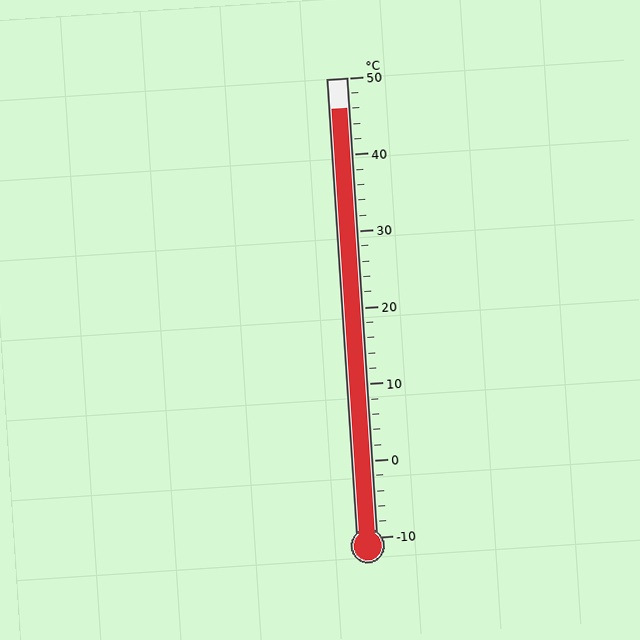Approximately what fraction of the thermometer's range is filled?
The thermometer is filled to approximately 95% of its range.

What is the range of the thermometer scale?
The thermometer scale ranges from -10°C to 50°C.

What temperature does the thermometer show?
The thermometer shows approximately 46°C.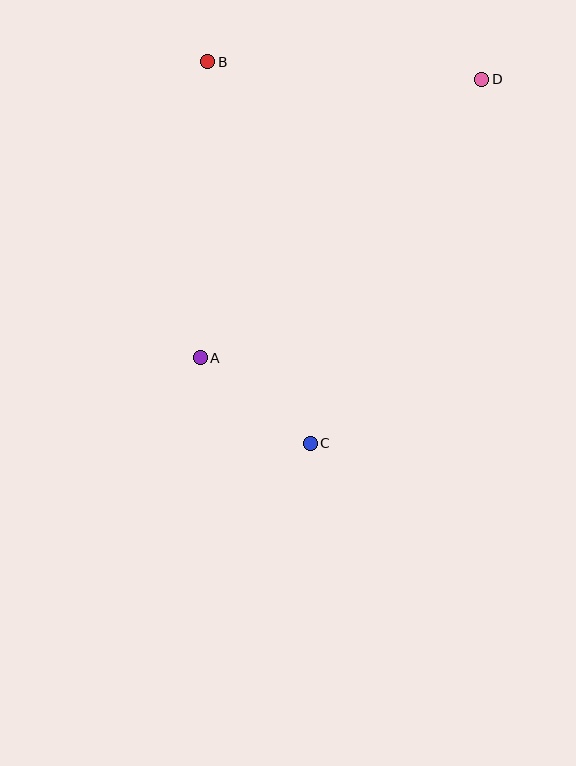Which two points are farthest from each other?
Points C and D are farthest from each other.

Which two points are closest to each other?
Points A and C are closest to each other.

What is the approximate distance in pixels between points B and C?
The distance between B and C is approximately 395 pixels.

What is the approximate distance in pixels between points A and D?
The distance between A and D is approximately 396 pixels.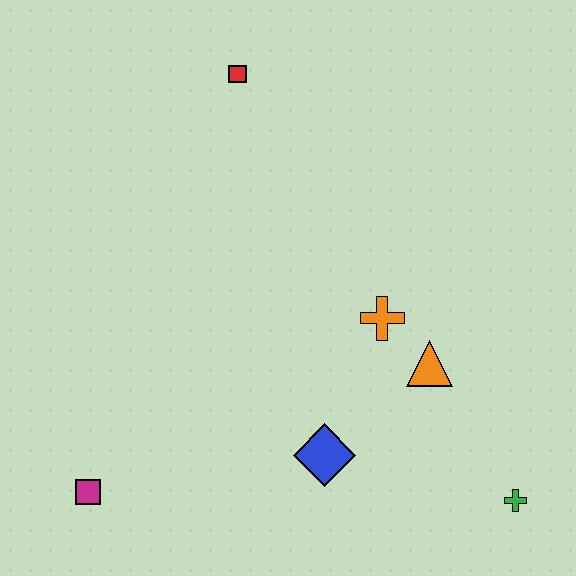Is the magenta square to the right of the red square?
No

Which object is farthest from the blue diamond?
The red square is farthest from the blue diamond.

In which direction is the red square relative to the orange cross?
The red square is above the orange cross.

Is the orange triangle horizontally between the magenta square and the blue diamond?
No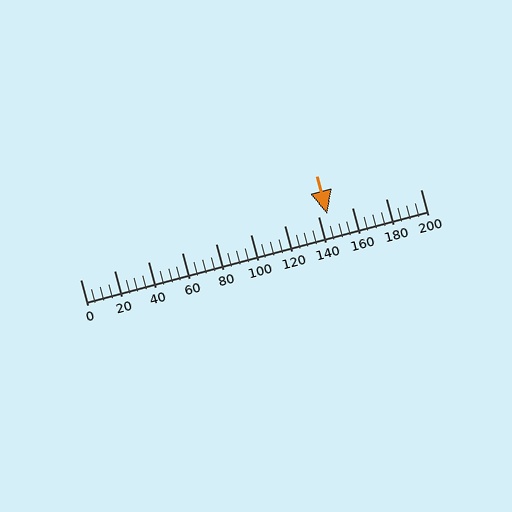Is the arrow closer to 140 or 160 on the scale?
The arrow is closer to 140.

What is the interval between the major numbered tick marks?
The major tick marks are spaced 20 units apart.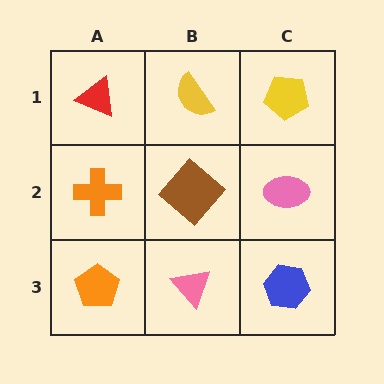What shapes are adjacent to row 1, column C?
A pink ellipse (row 2, column C), a yellow semicircle (row 1, column B).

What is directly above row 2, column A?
A red triangle.